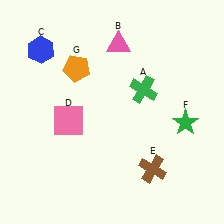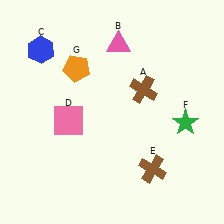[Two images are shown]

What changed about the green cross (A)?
In Image 1, A is green. In Image 2, it changed to brown.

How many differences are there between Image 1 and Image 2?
There is 1 difference between the two images.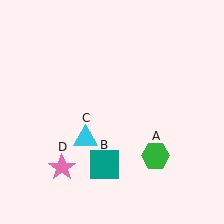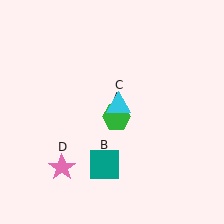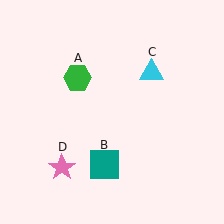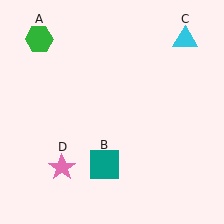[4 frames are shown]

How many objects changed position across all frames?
2 objects changed position: green hexagon (object A), cyan triangle (object C).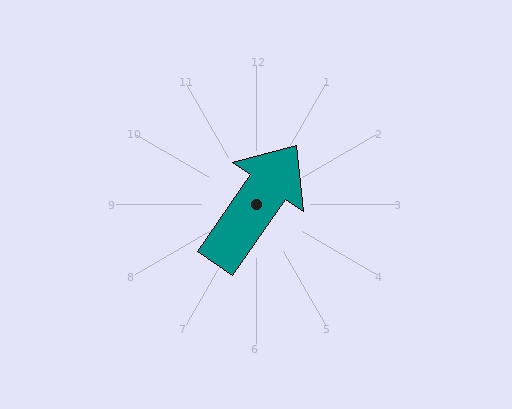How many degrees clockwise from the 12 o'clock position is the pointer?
Approximately 35 degrees.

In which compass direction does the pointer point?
Northeast.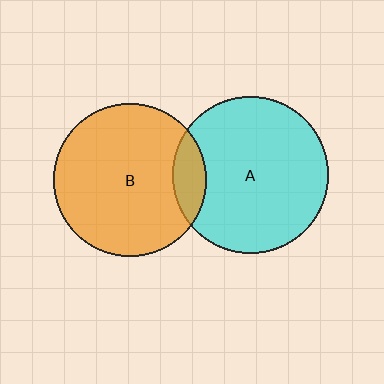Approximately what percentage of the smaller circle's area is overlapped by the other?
Approximately 10%.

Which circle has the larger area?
Circle A (cyan).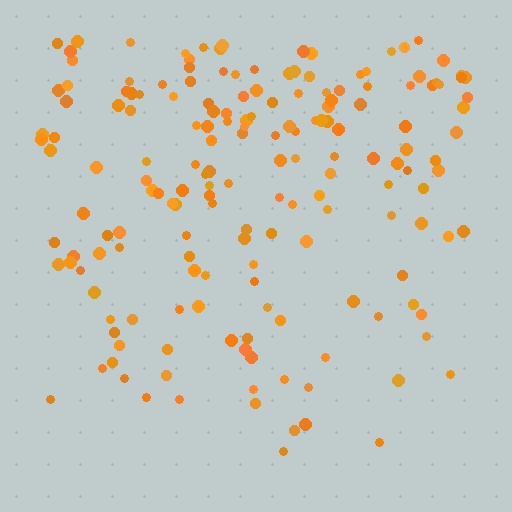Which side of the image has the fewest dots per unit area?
The bottom.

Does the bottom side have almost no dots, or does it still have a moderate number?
Still a moderate number, just noticeably fewer than the top.